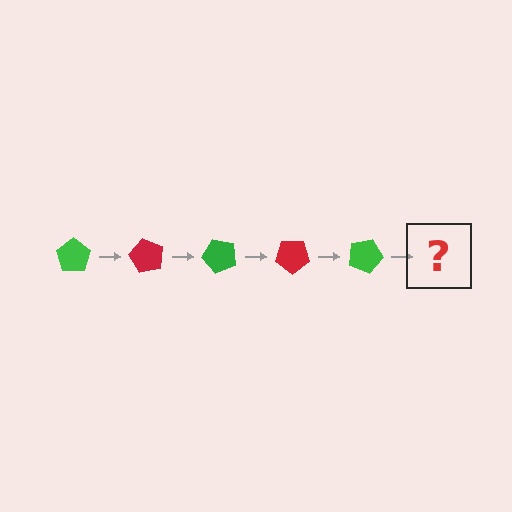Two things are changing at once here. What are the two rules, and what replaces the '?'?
The two rules are that it rotates 60 degrees each step and the color cycles through green and red. The '?' should be a red pentagon, rotated 300 degrees from the start.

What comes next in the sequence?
The next element should be a red pentagon, rotated 300 degrees from the start.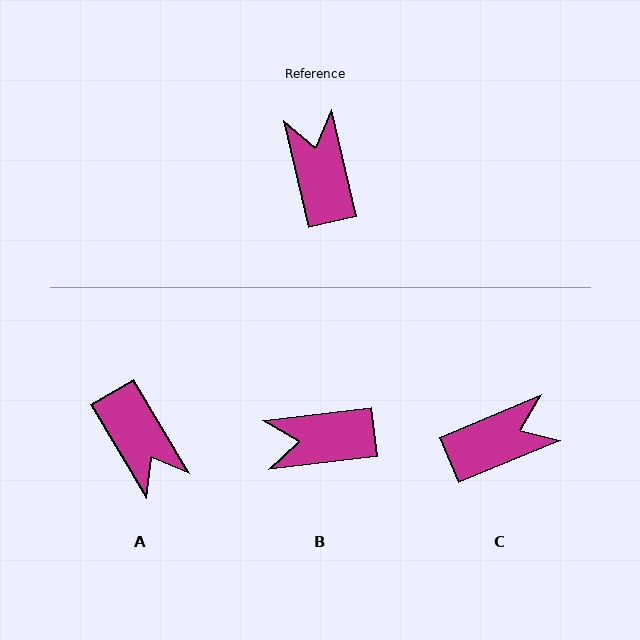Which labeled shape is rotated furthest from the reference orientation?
A, about 162 degrees away.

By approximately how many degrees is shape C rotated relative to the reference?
Approximately 80 degrees clockwise.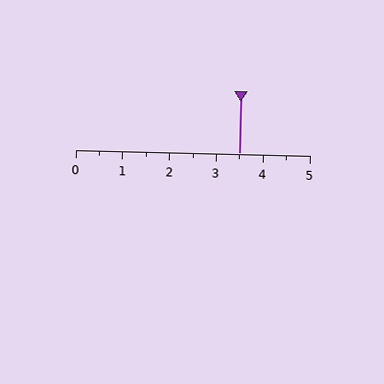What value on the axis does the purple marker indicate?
The marker indicates approximately 3.5.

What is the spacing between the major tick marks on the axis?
The major ticks are spaced 1 apart.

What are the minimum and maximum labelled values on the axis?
The axis runs from 0 to 5.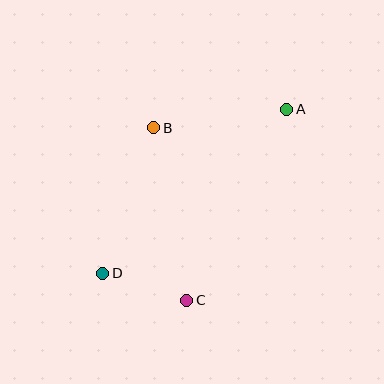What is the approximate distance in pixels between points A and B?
The distance between A and B is approximately 134 pixels.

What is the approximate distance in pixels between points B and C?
The distance between B and C is approximately 176 pixels.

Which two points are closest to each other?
Points C and D are closest to each other.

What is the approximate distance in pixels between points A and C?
The distance between A and C is approximately 215 pixels.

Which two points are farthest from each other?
Points A and D are farthest from each other.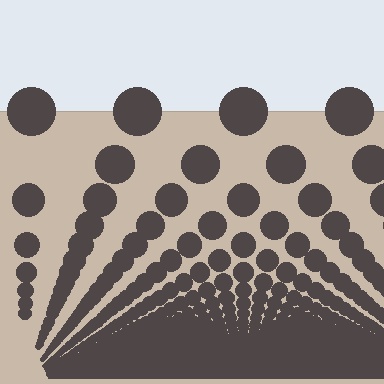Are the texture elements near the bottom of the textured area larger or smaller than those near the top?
Smaller. The gradient is inverted — elements near the bottom are smaller and denser.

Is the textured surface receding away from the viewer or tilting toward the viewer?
The surface appears to tilt toward the viewer. Texture elements get larger and sparser toward the top.